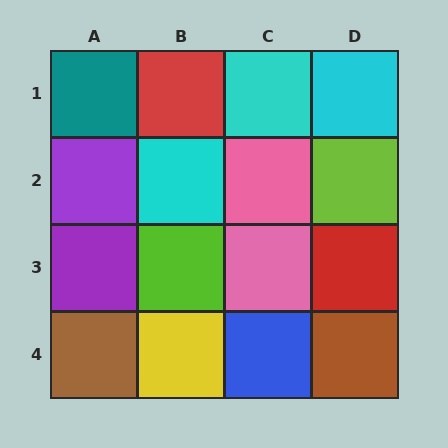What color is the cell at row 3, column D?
Red.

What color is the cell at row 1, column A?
Teal.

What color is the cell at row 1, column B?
Red.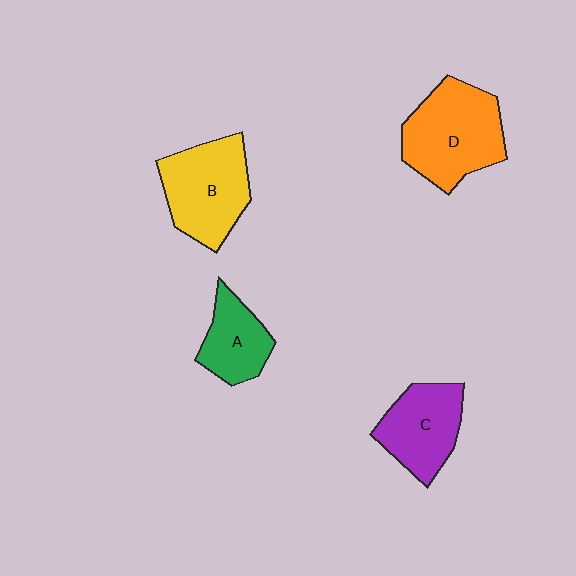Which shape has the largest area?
Shape D (orange).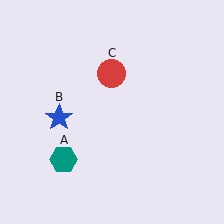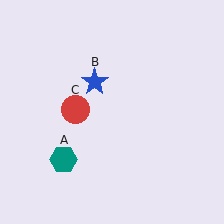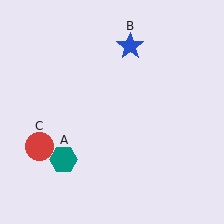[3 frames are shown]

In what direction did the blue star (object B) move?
The blue star (object B) moved up and to the right.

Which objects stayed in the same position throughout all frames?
Teal hexagon (object A) remained stationary.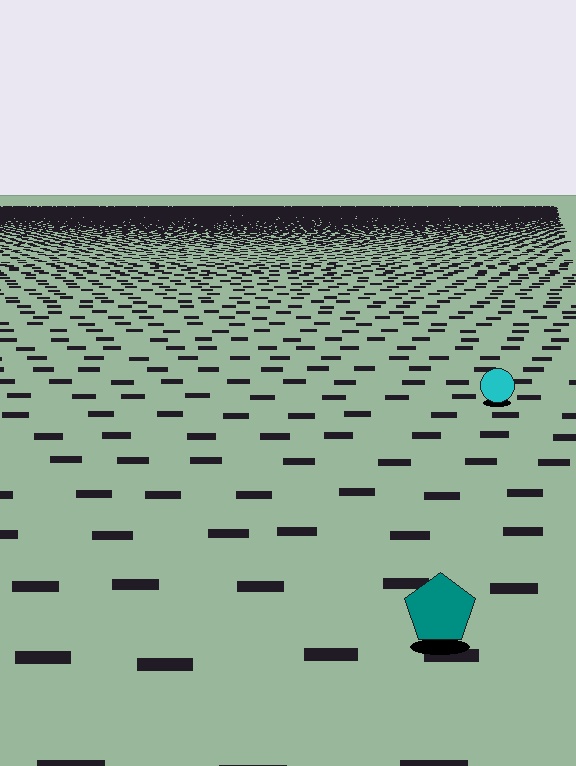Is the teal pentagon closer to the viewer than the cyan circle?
Yes. The teal pentagon is closer — you can tell from the texture gradient: the ground texture is coarser near it.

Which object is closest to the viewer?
The teal pentagon is closest. The texture marks near it are larger and more spread out.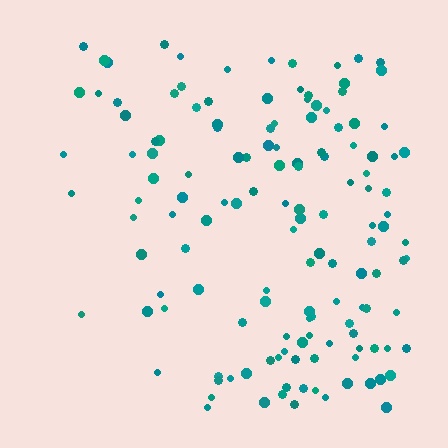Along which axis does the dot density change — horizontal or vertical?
Horizontal.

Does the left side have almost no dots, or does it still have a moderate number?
Still a moderate number, just noticeably fewer than the right.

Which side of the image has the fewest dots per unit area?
The left.